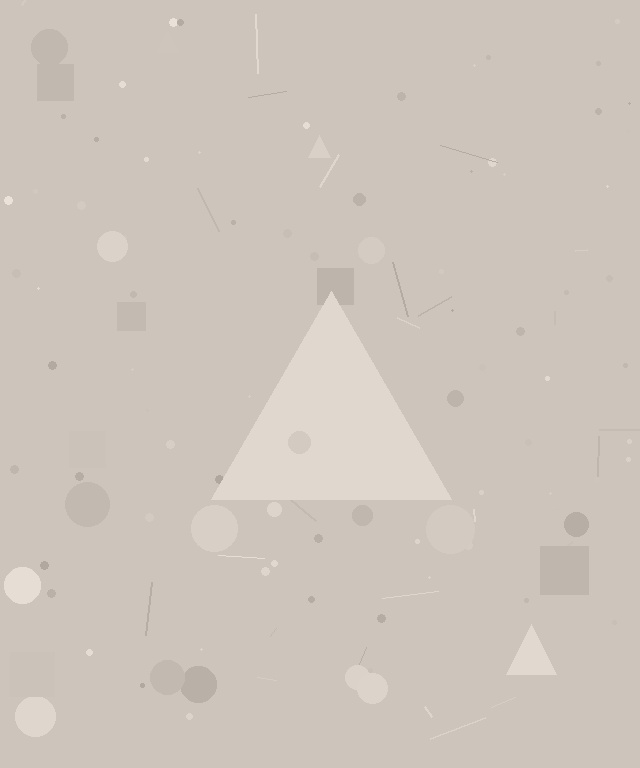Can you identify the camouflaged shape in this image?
The camouflaged shape is a triangle.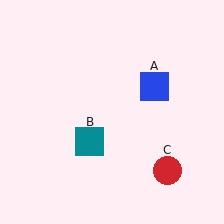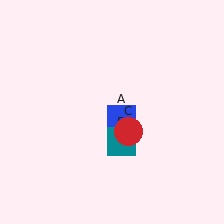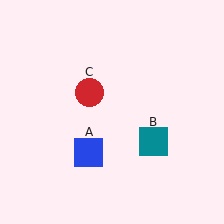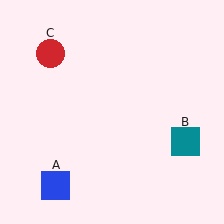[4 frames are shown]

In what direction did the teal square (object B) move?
The teal square (object B) moved right.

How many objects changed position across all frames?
3 objects changed position: blue square (object A), teal square (object B), red circle (object C).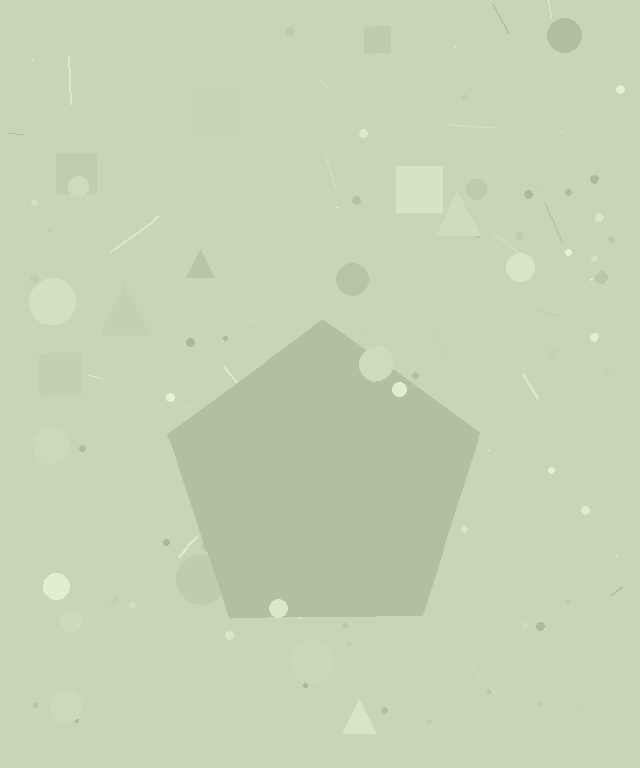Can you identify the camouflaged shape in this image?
The camouflaged shape is a pentagon.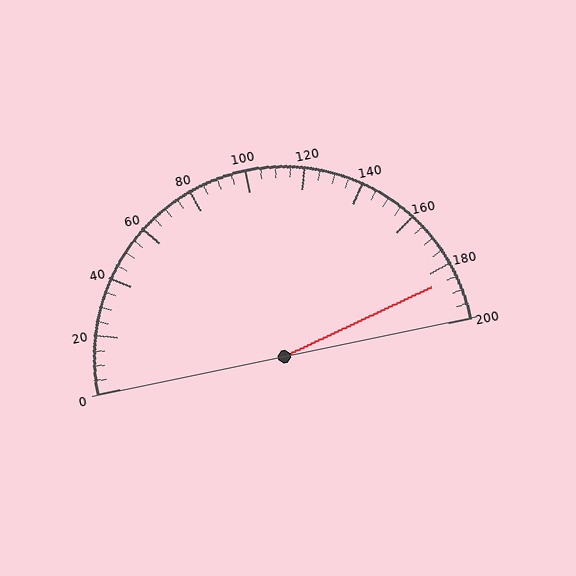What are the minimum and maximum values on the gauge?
The gauge ranges from 0 to 200.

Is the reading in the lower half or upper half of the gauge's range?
The reading is in the upper half of the range (0 to 200).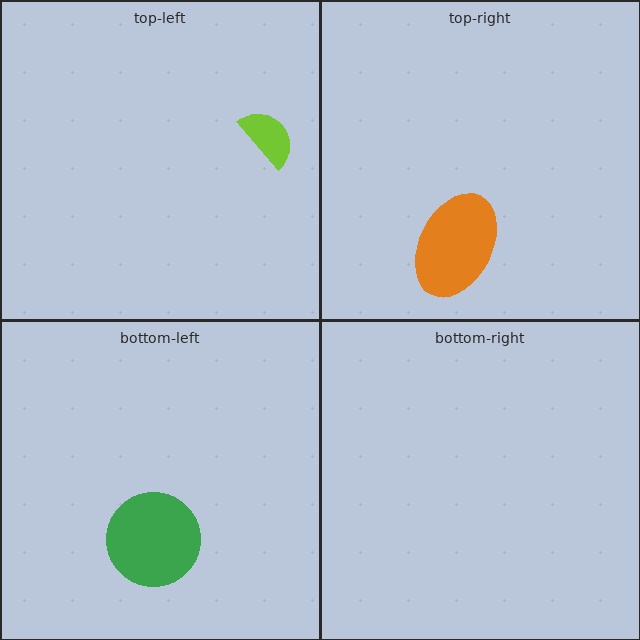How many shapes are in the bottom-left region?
1.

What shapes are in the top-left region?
The lime semicircle.